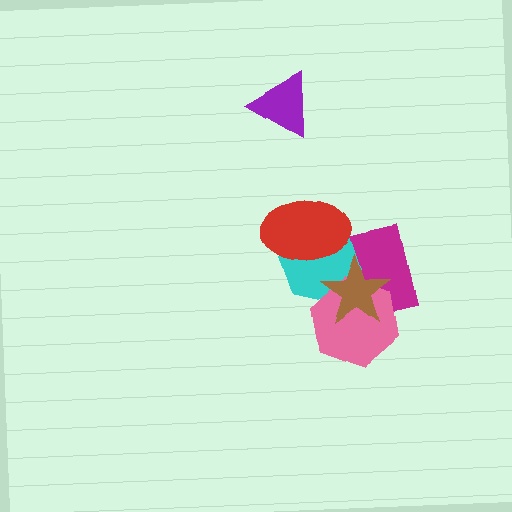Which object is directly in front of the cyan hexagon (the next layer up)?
The pink hexagon is directly in front of the cyan hexagon.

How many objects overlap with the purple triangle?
0 objects overlap with the purple triangle.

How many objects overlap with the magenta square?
4 objects overlap with the magenta square.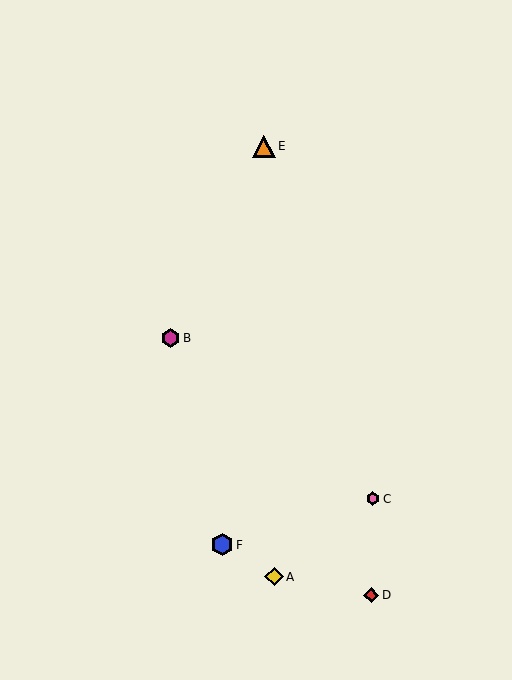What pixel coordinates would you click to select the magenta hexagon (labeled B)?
Click at (171, 338) to select the magenta hexagon B.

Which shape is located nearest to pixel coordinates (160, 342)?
The magenta hexagon (labeled B) at (171, 338) is nearest to that location.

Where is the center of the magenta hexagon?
The center of the magenta hexagon is at (171, 338).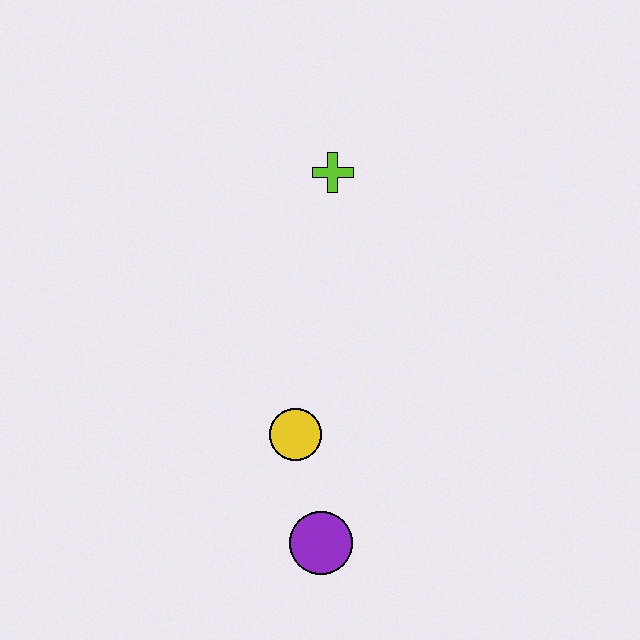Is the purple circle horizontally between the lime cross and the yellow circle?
Yes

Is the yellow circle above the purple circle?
Yes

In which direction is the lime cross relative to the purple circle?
The lime cross is above the purple circle.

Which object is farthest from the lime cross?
The purple circle is farthest from the lime cross.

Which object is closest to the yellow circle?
The purple circle is closest to the yellow circle.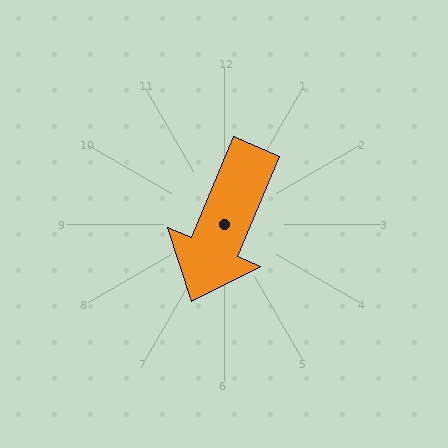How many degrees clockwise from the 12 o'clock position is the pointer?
Approximately 203 degrees.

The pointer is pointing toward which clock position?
Roughly 7 o'clock.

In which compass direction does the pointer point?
Southwest.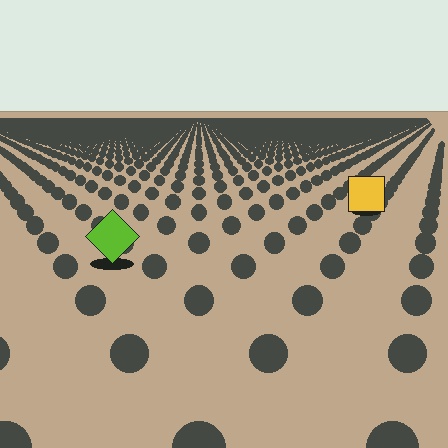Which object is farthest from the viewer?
The yellow square is farthest from the viewer. It appears smaller and the ground texture around it is denser.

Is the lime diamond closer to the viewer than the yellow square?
Yes. The lime diamond is closer — you can tell from the texture gradient: the ground texture is coarser near it.